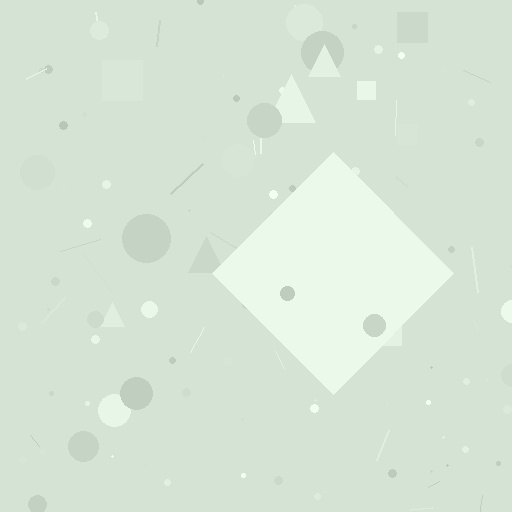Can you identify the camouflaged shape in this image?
The camouflaged shape is a diamond.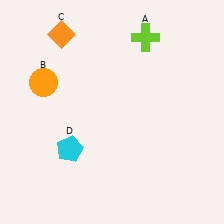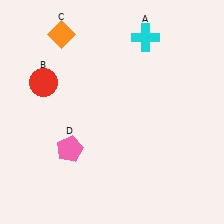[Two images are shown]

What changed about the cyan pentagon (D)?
In Image 1, D is cyan. In Image 2, it changed to pink.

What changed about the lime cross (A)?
In Image 1, A is lime. In Image 2, it changed to cyan.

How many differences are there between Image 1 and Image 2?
There are 3 differences between the two images.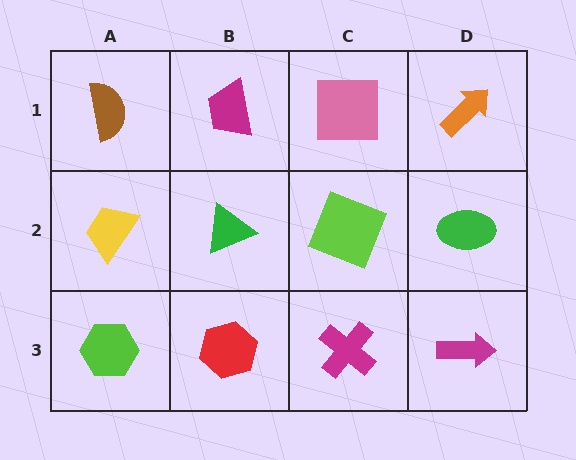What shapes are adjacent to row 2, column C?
A pink square (row 1, column C), a magenta cross (row 3, column C), a green triangle (row 2, column B), a green ellipse (row 2, column D).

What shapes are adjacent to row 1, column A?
A yellow trapezoid (row 2, column A), a magenta trapezoid (row 1, column B).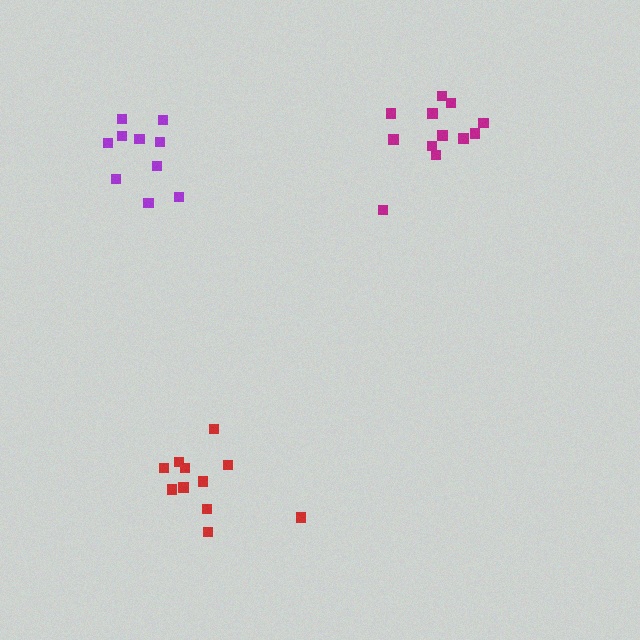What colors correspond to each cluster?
The clusters are colored: magenta, purple, red.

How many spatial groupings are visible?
There are 3 spatial groupings.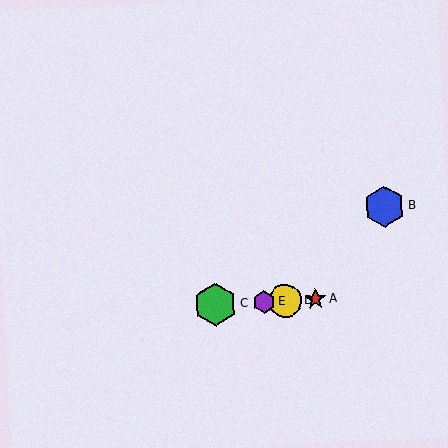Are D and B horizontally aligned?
No, D is at y≈301 and B is at y≈206.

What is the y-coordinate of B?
Object B is at y≈206.